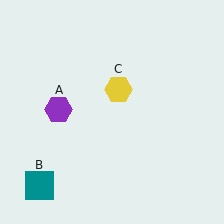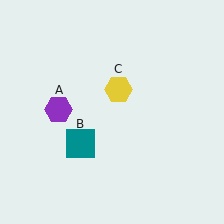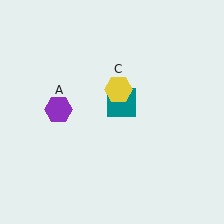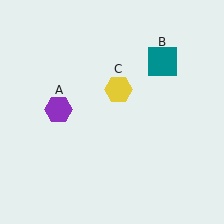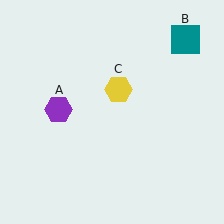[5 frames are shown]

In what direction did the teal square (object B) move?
The teal square (object B) moved up and to the right.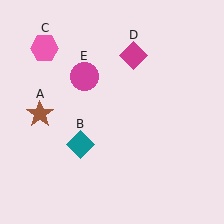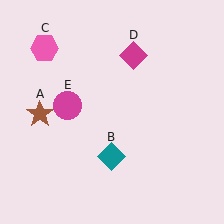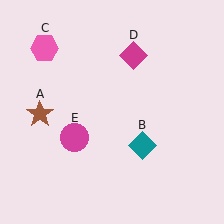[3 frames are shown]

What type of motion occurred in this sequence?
The teal diamond (object B), magenta circle (object E) rotated counterclockwise around the center of the scene.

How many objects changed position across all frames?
2 objects changed position: teal diamond (object B), magenta circle (object E).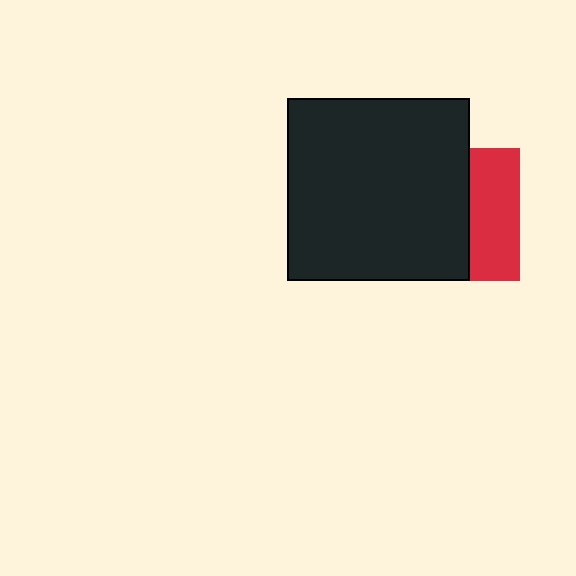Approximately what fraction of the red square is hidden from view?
Roughly 62% of the red square is hidden behind the black square.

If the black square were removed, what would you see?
You would see the complete red square.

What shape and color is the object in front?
The object in front is a black square.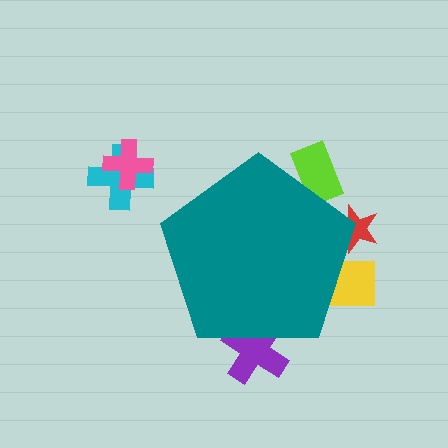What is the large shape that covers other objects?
A teal pentagon.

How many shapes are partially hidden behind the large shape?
4 shapes are partially hidden.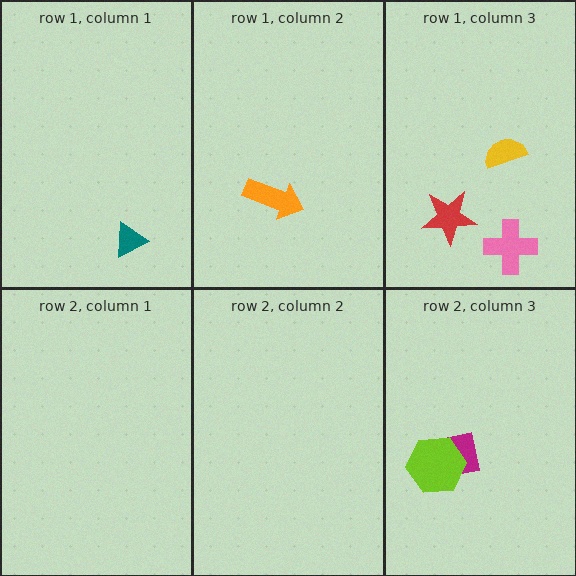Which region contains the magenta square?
The row 2, column 3 region.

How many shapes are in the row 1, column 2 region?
1.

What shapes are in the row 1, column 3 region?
The red star, the pink cross, the yellow semicircle.